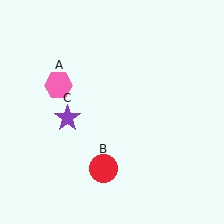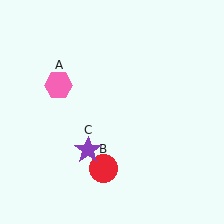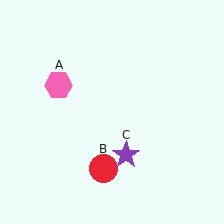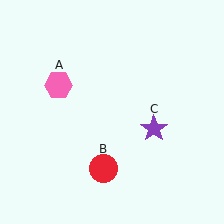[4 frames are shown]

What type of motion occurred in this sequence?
The purple star (object C) rotated counterclockwise around the center of the scene.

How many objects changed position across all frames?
1 object changed position: purple star (object C).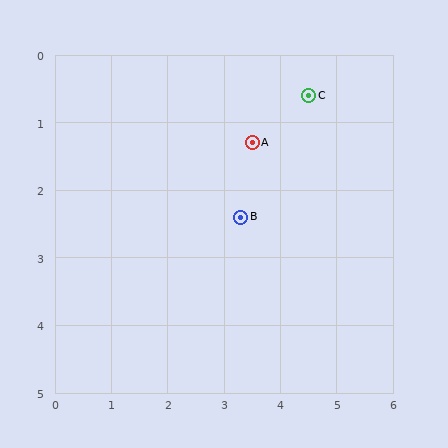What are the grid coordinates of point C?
Point C is at approximately (4.5, 0.6).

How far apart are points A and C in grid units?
Points A and C are about 1.2 grid units apart.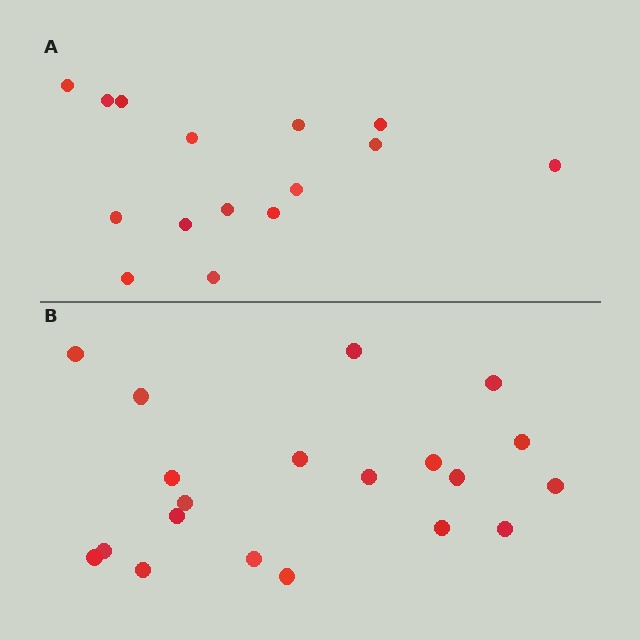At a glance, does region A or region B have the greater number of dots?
Region B (the bottom region) has more dots.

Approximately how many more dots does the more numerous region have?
Region B has about 5 more dots than region A.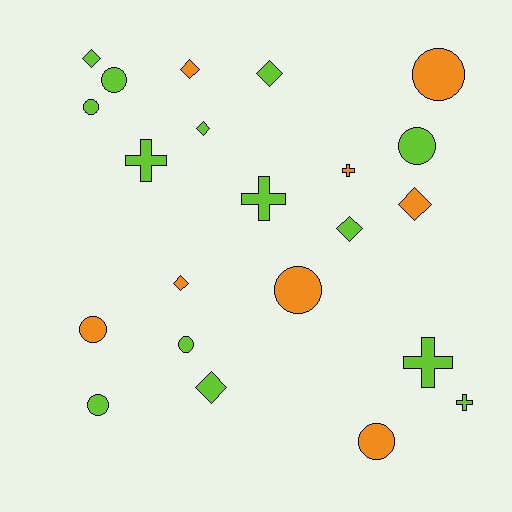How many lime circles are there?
There are 5 lime circles.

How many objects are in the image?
There are 22 objects.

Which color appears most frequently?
Lime, with 14 objects.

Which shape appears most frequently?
Circle, with 9 objects.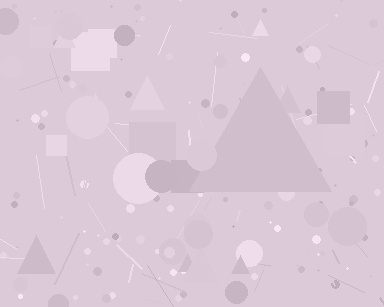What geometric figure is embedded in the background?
A triangle is embedded in the background.